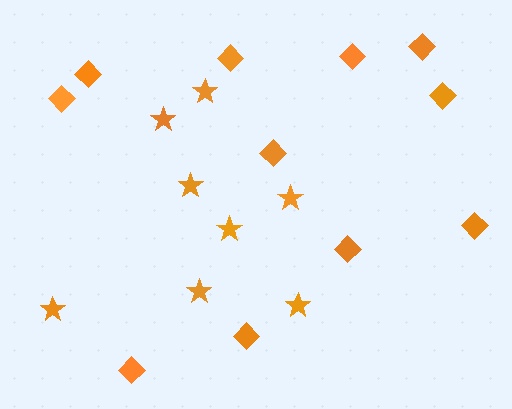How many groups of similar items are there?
There are 2 groups: one group of diamonds (11) and one group of stars (8).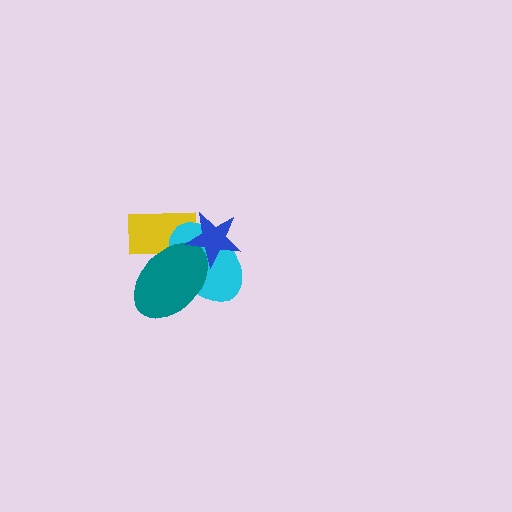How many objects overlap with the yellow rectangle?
3 objects overlap with the yellow rectangle.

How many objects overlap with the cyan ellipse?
3 objects overlap with the cyan ellipse.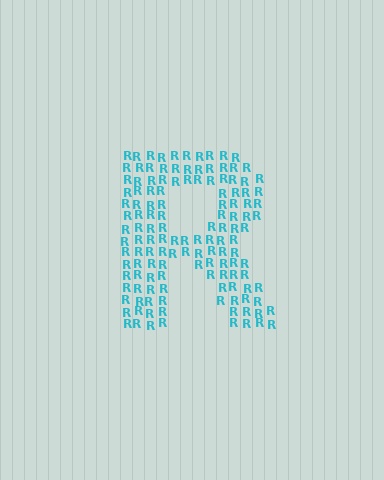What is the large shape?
The large shape is the letter R.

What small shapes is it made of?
It is made of small letter R's.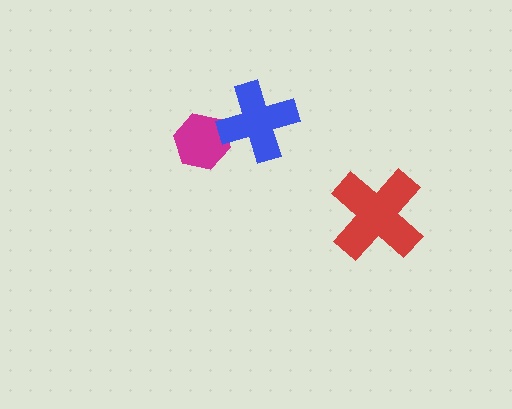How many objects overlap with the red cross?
0 objects overlap with the red cross.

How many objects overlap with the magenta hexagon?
1 object overlaps with the magenta hexagon.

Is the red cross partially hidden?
No, no other shape covers it.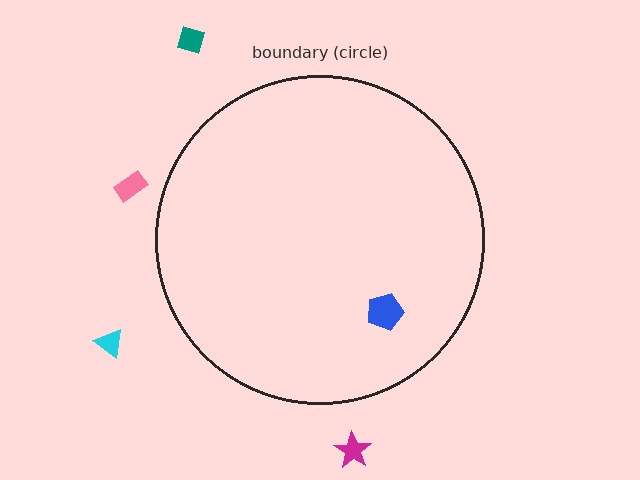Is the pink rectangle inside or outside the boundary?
Outside.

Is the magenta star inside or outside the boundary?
Outside.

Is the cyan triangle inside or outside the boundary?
Outside.